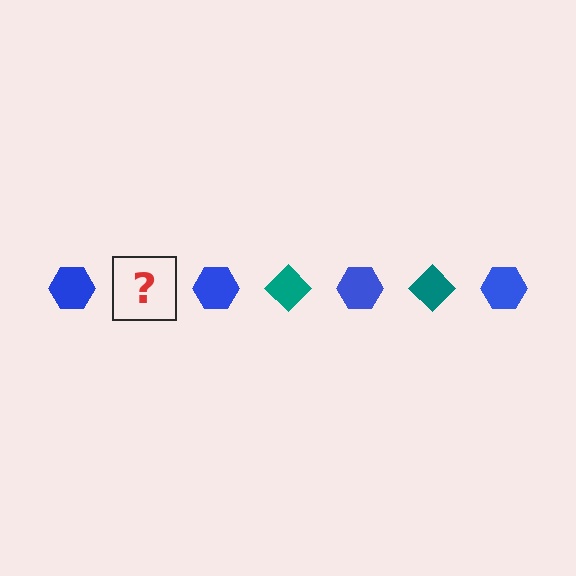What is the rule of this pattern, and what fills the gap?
The rule is that the pattern alternates between blue hexagon and teal diamond. The gap should be filled with a teal diamond.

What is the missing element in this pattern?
The missing element is a teal diamond.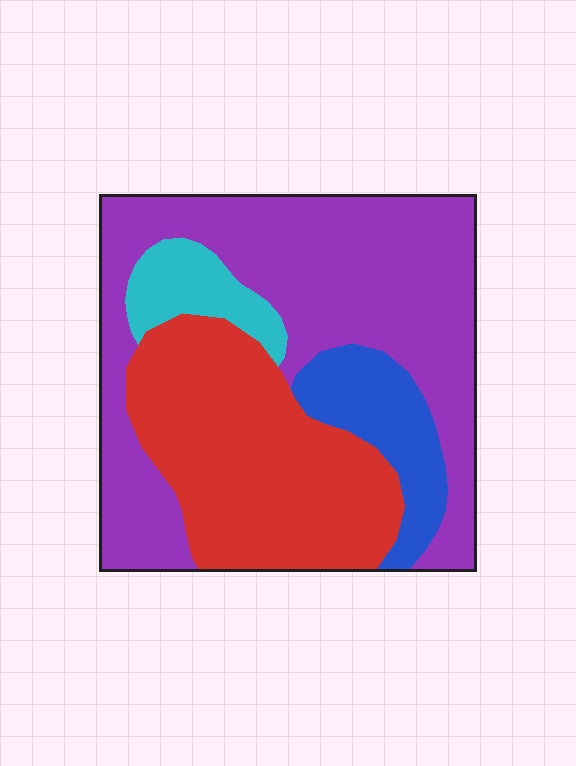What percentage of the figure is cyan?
Cyan takes up about one tenth (1/10) of the figure.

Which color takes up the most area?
Purple, at roughly 50%.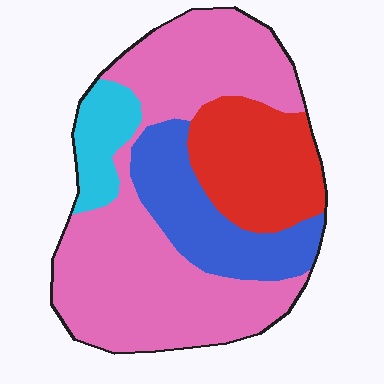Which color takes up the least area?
Cyan, at roughly 10%.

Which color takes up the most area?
Pink, at roughly 55%.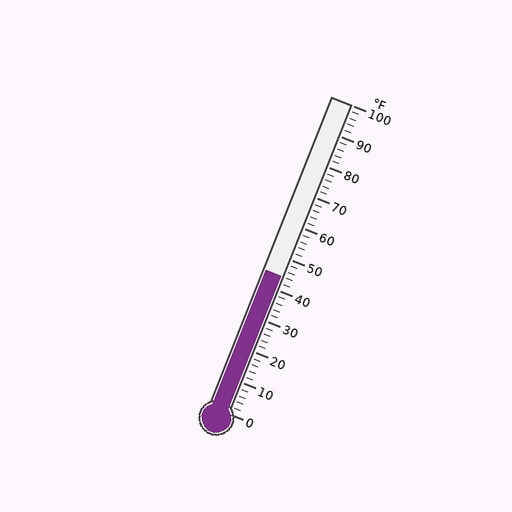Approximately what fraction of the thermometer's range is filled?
The thermometer is filled to approximately 45% of its range.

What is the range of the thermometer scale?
The thermometer scale ranges from 0°F to 100°F.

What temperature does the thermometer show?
The thermometer shows approximately 44°F.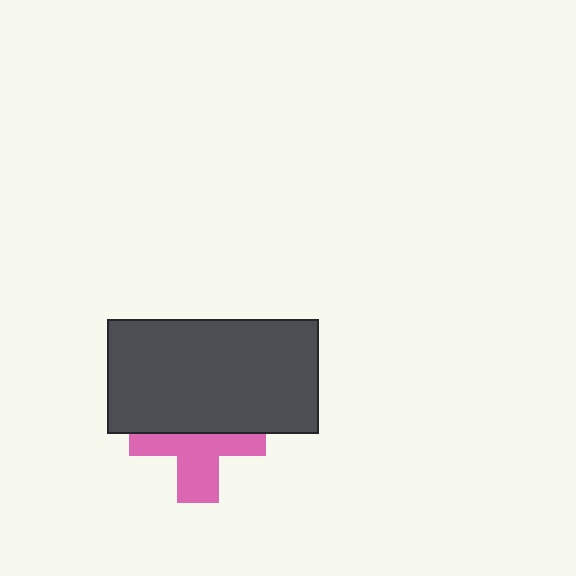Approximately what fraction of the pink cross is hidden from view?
Roughly 49% of the pink cross is hidden behind the dark gray rectangle.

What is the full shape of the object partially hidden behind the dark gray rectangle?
The partially hidden object is a pink cross.